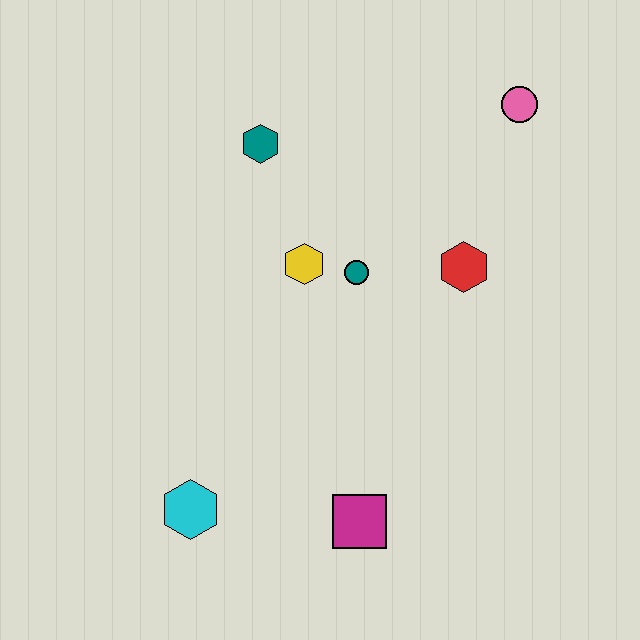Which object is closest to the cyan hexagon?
The magenta square is closest to the cyan hexagon.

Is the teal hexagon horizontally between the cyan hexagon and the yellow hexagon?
Yes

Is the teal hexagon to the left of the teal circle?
Yes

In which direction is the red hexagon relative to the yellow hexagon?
The red hexagon is to the right of the yellow hexagon.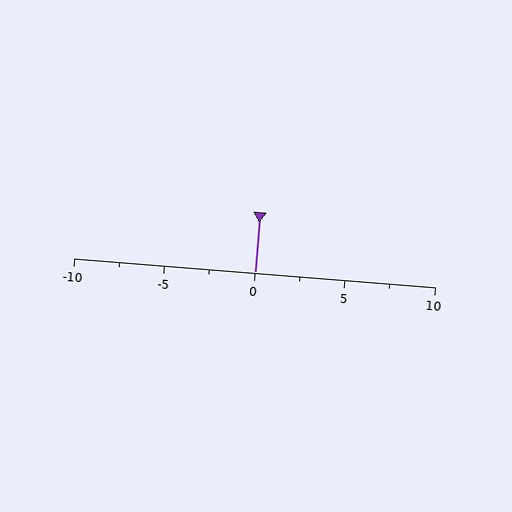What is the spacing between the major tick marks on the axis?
The major ticks are spaced 5 apart.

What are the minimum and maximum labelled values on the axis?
The axis runs from -10 to 10.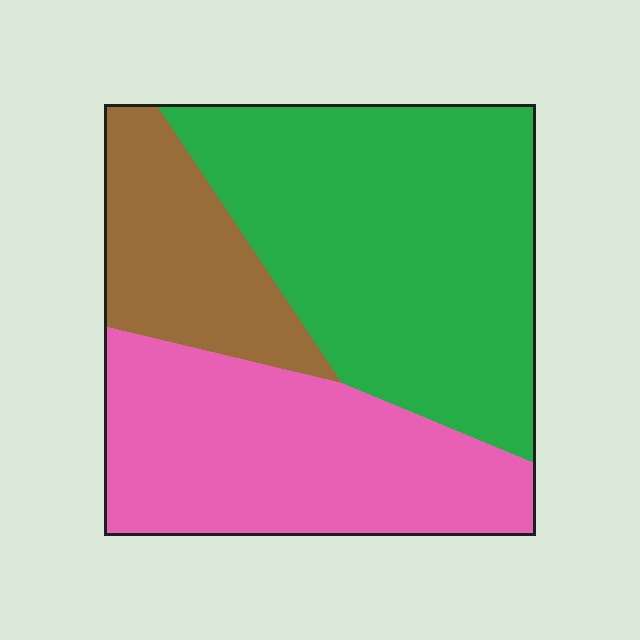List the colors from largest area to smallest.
From largest to smallest: green, pink, brown.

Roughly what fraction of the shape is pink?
Pink takes up between a third and a half of the shape.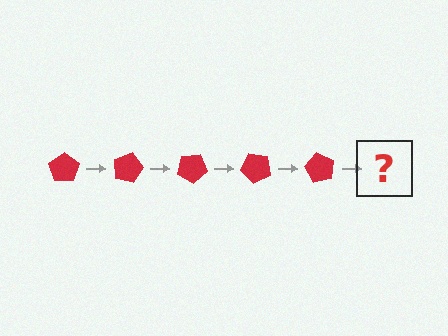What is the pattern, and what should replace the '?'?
The pattern is that the pentagon rotates 15 degrees each step. The '?' should be a red pentagon rotated 75 degrees.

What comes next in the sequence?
The next element should be a red pentagon rotated 75 degrees.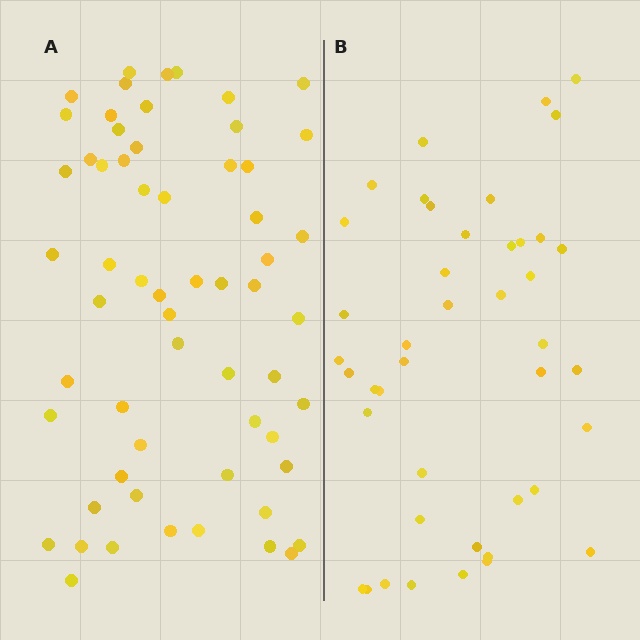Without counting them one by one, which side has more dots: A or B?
Region A (the left region) has more dots.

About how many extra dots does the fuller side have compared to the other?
Region A has approximately 15 more dots than region B.